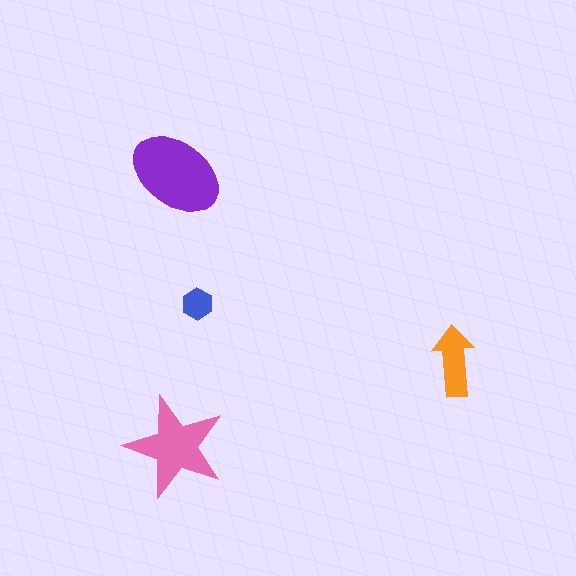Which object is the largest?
The purple ellipse.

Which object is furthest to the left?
The pink star is leftmost.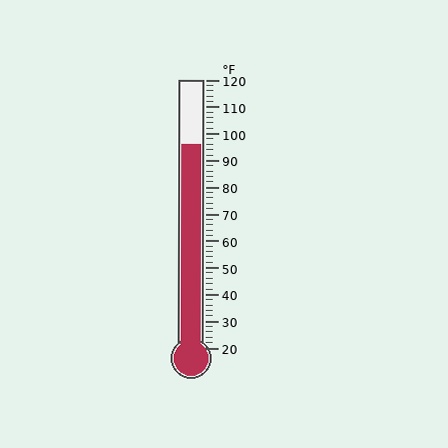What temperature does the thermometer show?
The thermometer shows approximately 96°F.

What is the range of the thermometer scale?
The thermometer scale ranges from 20°F to 120°F.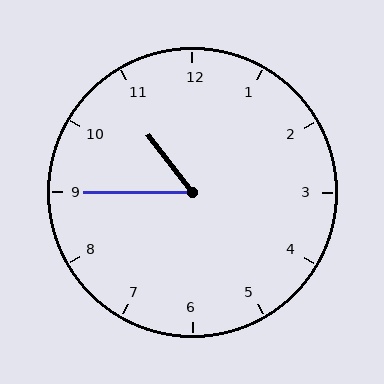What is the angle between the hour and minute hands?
Approximately 52 degrees.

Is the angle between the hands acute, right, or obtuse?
It is acute.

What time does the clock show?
10:45.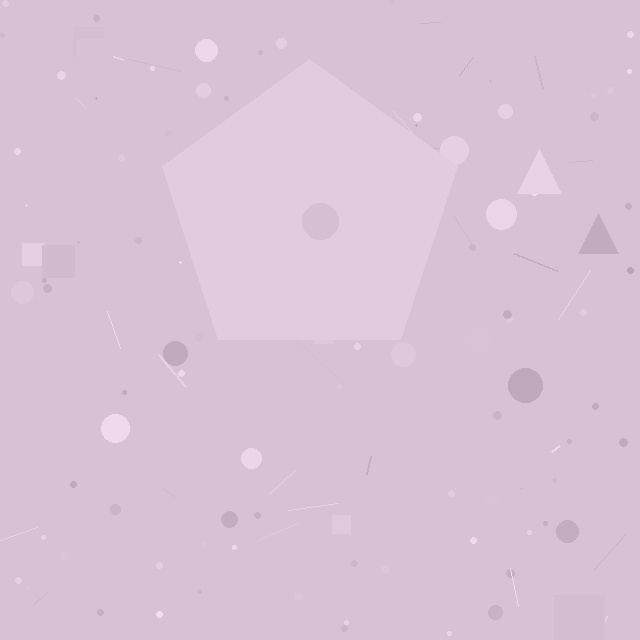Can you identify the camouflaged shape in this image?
The camouflaged shape is a pentagon.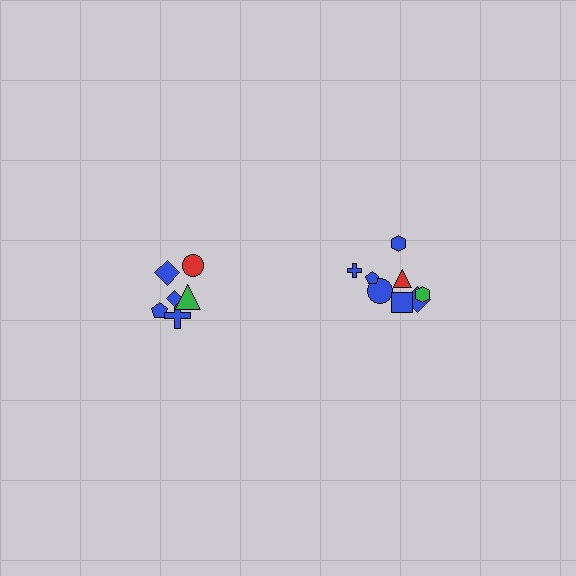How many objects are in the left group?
There are 6 objects.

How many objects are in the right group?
There are 8 objects.